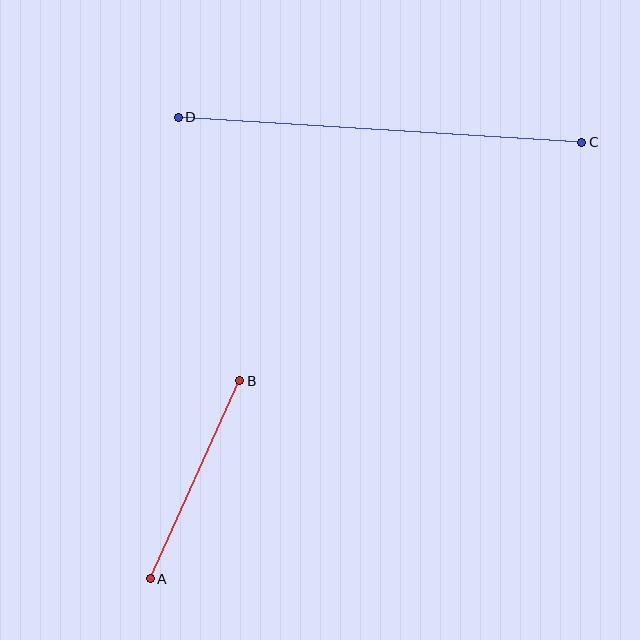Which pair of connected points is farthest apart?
Points C and D are farthest apart.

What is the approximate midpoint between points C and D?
The midpoint is at approximately (380, 130) pixels.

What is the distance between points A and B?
The distance is approximately 217 pixels.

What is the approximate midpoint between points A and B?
The midpoint is at approximately (195, 480) pixels.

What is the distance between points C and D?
The distance is approximately 405 pixels.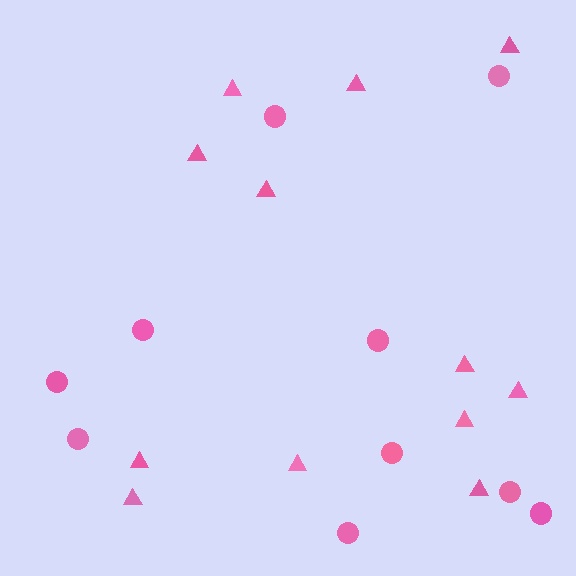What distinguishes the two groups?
There are 2 groups: one group of circles (10) and one group of triangles (12).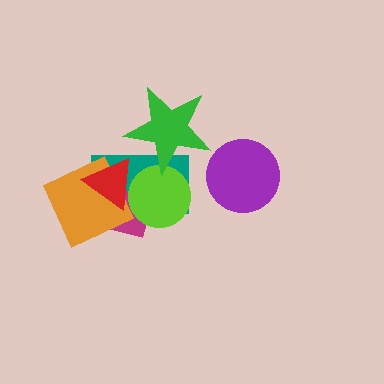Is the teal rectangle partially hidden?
Yes, it is partially covered by another shape.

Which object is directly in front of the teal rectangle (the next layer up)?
The magenta square is directly in front of the teal rectangle.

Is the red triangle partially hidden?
No, no other shape covers it.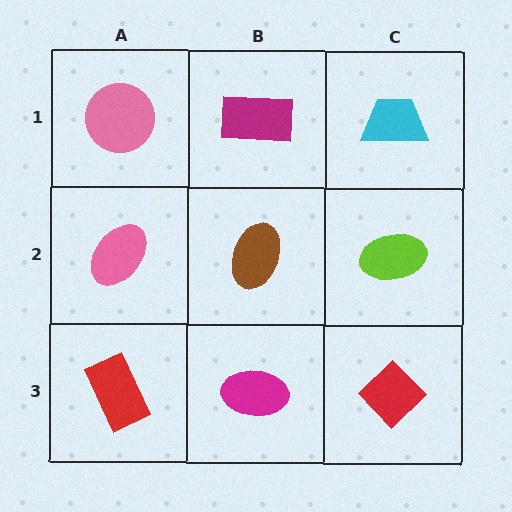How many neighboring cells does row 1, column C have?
2.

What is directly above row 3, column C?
A lime ellipse.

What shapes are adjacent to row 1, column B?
A brown ellipse (row 2, column B), a pink circle (row 1, column A), a cyan trapezoid (row 1, column C).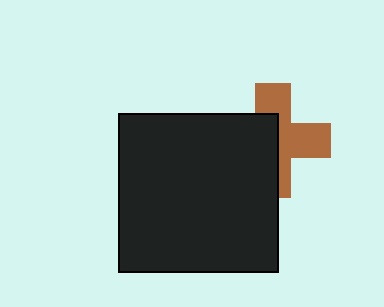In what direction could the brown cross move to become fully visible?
The brown cross could move right. That would shift it out from behind the black square entirely.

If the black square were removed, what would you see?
You would see the complete brown cross.